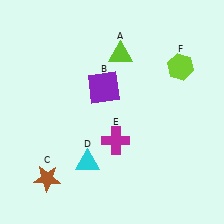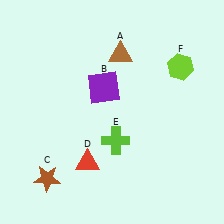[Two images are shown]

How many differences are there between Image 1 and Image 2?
There are 3 differences between the two images.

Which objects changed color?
A changed from lime to brown. D changed from cyan to red. E changed from magenta to lime.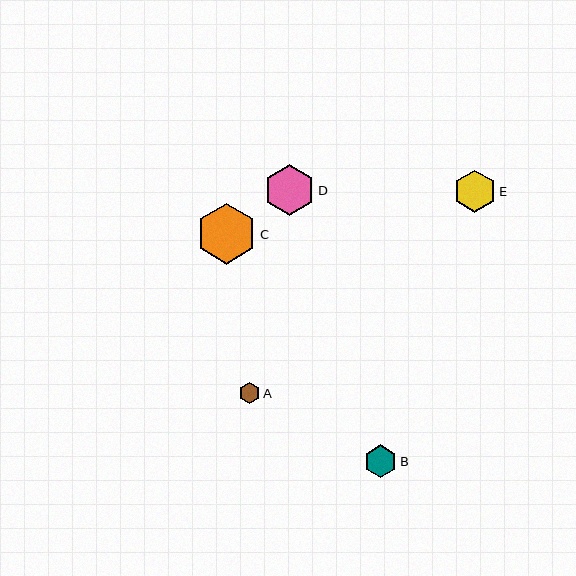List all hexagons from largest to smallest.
From largest to smallest: C, D, E, B, A.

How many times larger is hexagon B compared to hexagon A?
Hexagon B is approximately 1.6 times the size of hexagon A.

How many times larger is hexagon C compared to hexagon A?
Hexagon C is approximately 2.9 times the size of hexagon A.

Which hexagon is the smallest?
Hexagon A is the smallest with a size of approximately 21 pixels.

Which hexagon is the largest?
Hexagon C is the largest with a size of approximately 60 pixels.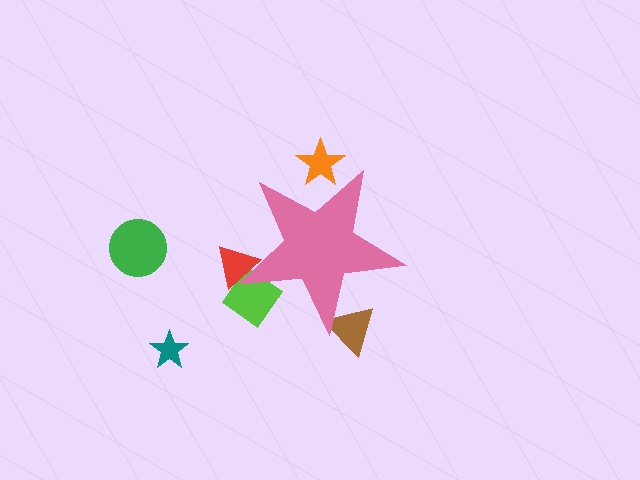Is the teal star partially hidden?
No, the teal star is fully visible.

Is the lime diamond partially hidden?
Yes, the lime diamond is partially hidden behind the pink star.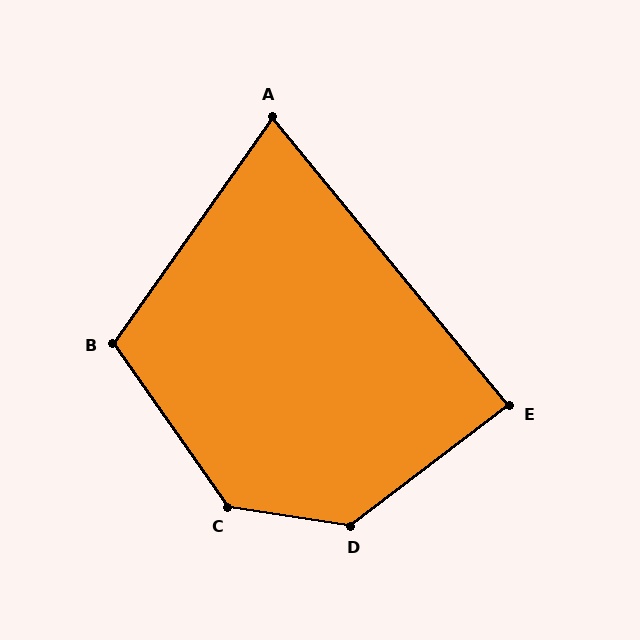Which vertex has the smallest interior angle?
A, at approximately 75 degrees.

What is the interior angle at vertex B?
Approximately 110 degrees (obtuse).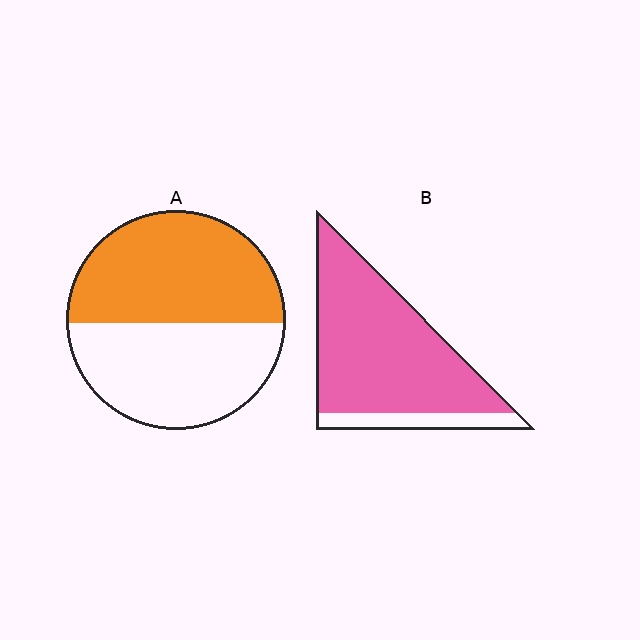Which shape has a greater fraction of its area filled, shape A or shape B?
Shape B.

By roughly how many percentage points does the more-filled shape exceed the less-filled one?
By roughly 35 percentage points (B over A).